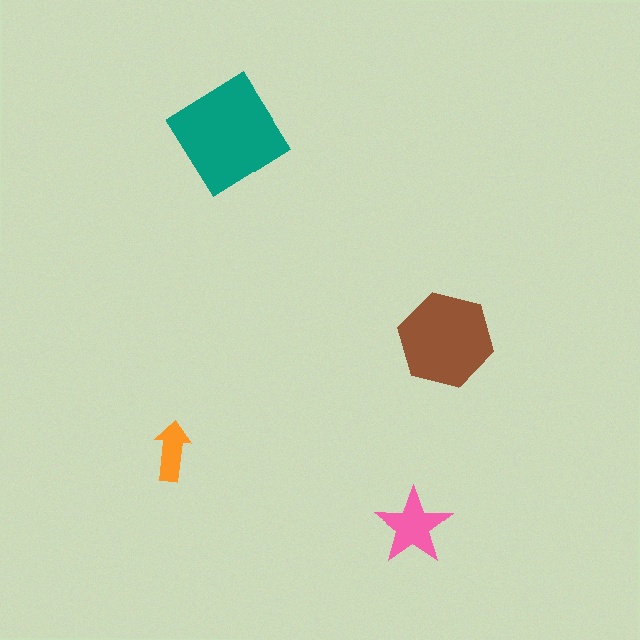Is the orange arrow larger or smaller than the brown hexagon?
Smaller.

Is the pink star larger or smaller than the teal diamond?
Smaller.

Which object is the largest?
The teal diamond.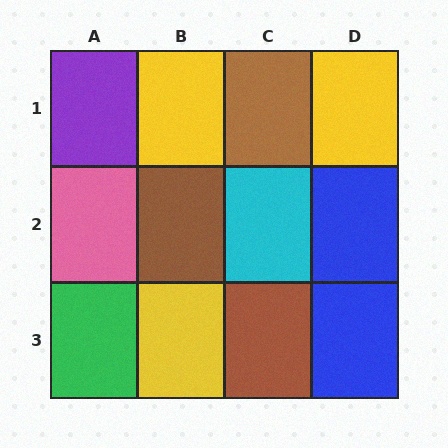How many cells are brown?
3 cells are brown.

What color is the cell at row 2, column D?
Blue.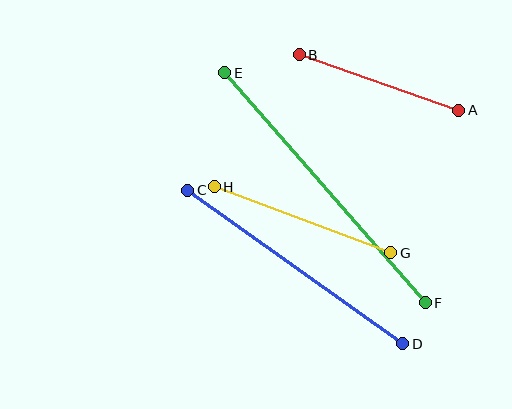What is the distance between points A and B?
The distance is approximately 169 pixels.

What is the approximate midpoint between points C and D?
The midpoint is at approximately (295, 267) pixels.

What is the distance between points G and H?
The distance is approximately 188 pixels.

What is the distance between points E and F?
The distance is approximately 305 pixels.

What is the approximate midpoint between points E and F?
The midpoint is at approximately (325, 188) pixels.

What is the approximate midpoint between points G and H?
The midpoint is at approximately (303, 220) pixels.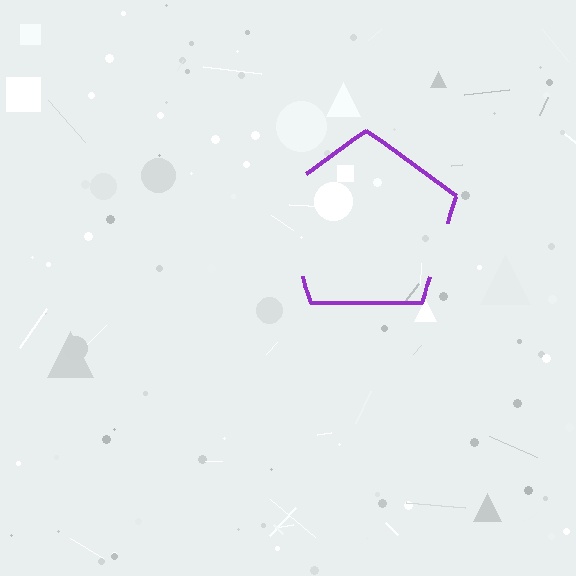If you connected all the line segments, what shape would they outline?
They would outline a pentagon.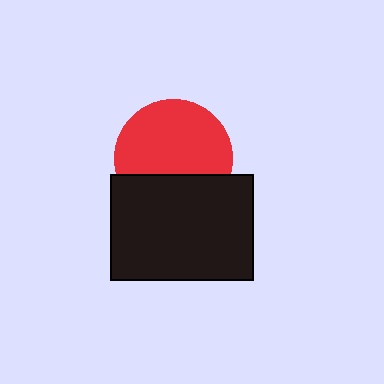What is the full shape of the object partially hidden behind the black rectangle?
The partially hidden object is a red circle.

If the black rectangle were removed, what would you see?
You would see the complete red circle.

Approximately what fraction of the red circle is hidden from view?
Roughly 34% of the red circle is hidden behind the black rectangle.